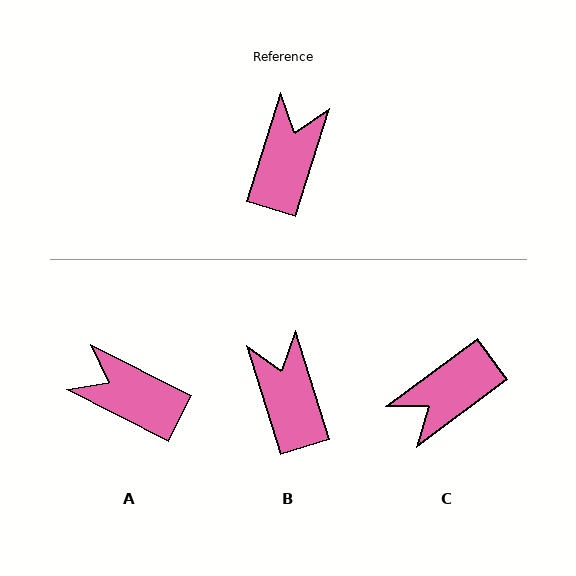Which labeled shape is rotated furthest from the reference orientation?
C, about 144 degrees away.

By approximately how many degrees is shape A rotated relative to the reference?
Approximately 81 degrees counter-clockwise.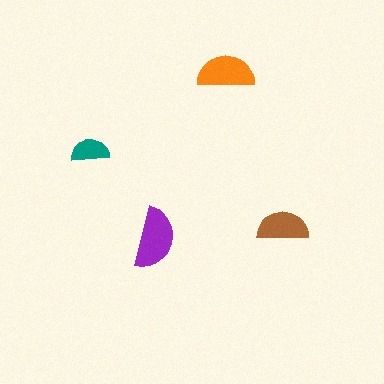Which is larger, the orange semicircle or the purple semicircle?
The purple one.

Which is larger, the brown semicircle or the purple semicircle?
The purple one.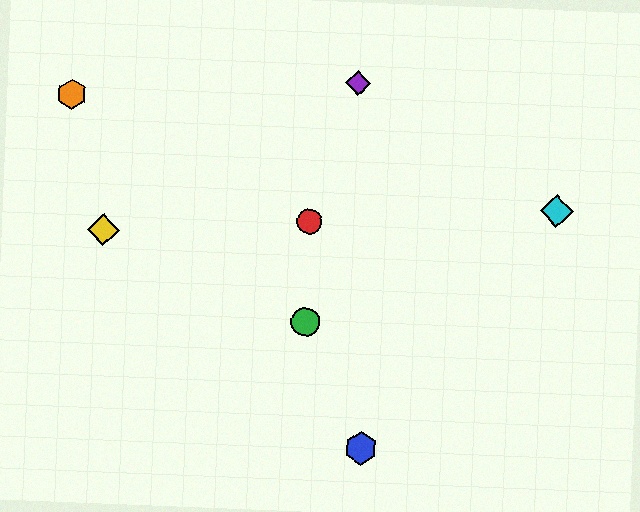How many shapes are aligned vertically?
2 shapes (the red circle, the green circle) are aligned vertically.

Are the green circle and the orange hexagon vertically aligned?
No, the green circle is at x≈305 and the orange hexagon is at x≈71.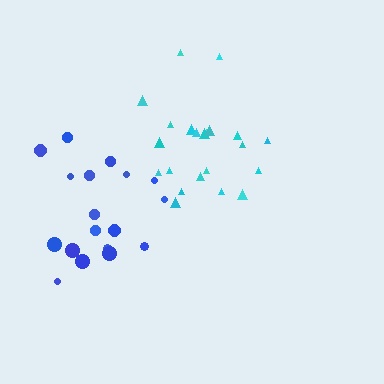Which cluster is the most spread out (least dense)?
Cyan.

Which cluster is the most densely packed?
Blue.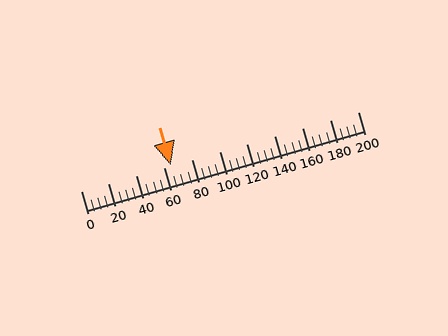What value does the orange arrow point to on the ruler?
The orange arrow points to approximately 65.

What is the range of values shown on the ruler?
The ruler shows values from 0 to 200.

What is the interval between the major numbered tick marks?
The major tick marks are spaced 20 units apart.